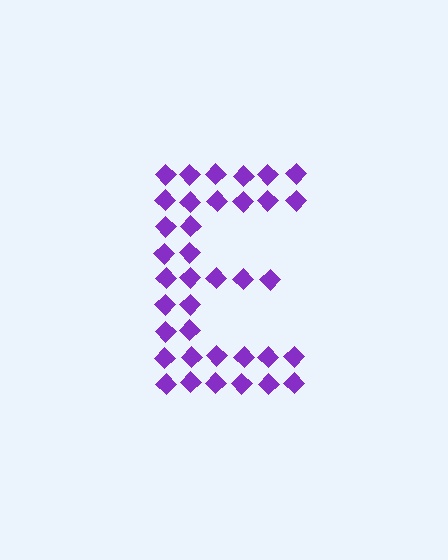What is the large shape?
The large shape is the letter E.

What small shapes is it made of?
It is made of small diamonds.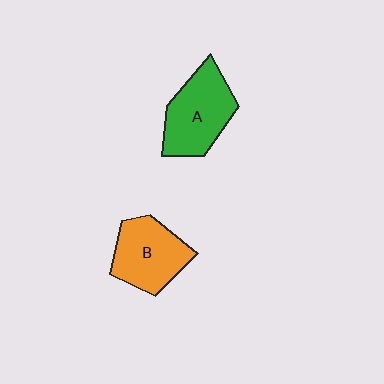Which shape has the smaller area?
Shape B (orange).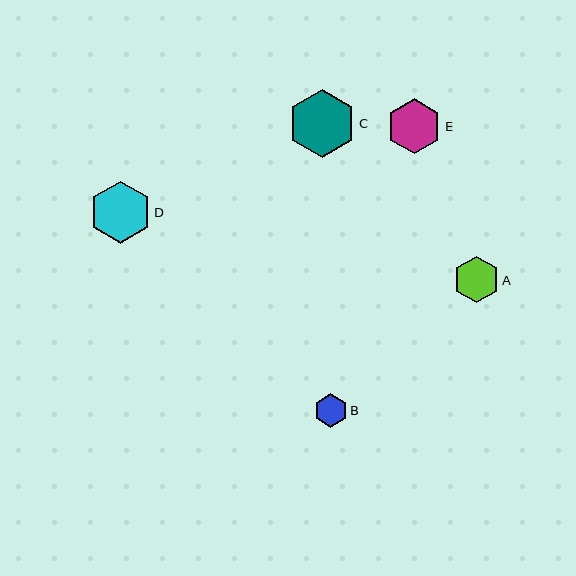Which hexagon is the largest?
Hexagon C is the largest with a size of approximately 68 pixels.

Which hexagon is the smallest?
Hexagon B is the smallest with a size of approximately 33 pixels.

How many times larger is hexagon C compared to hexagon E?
Hexagon C is approximately 1.2 times the size of hexagon E.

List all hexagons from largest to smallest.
From largest to smallest: C, D, E, A, B.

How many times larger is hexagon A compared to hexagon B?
Hexagon A is approximately 1.4 times the size of hexagon B.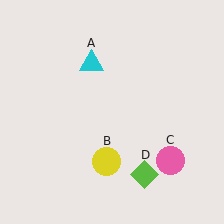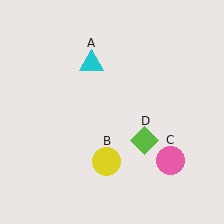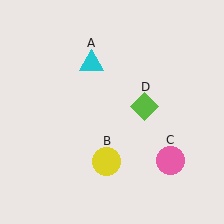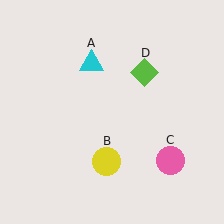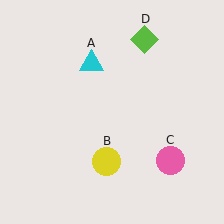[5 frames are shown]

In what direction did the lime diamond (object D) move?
The lime diamond (object D) moved up.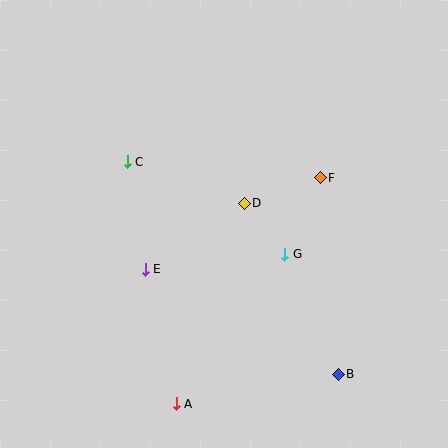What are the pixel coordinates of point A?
Point A is at (176, 404).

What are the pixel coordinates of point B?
Point B is at (338, 374).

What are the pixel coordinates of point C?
Point C is at (127, 162).